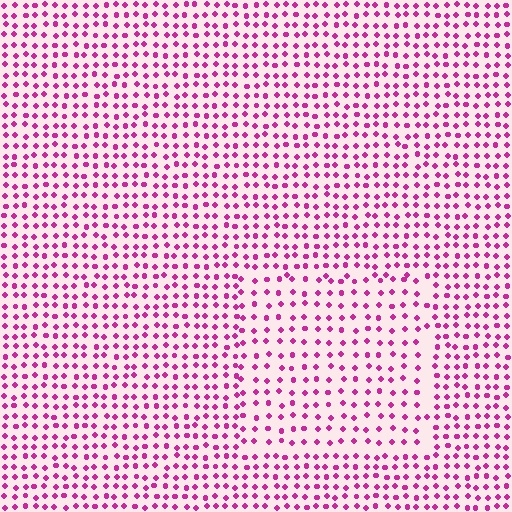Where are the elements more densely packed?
The elements are more densely packed outside the rectangle boundary.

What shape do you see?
I see a rectangle.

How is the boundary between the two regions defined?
The boundary is defined by a change in element density (approximately 1.5x ratio). All elements are the same color, size, and shape.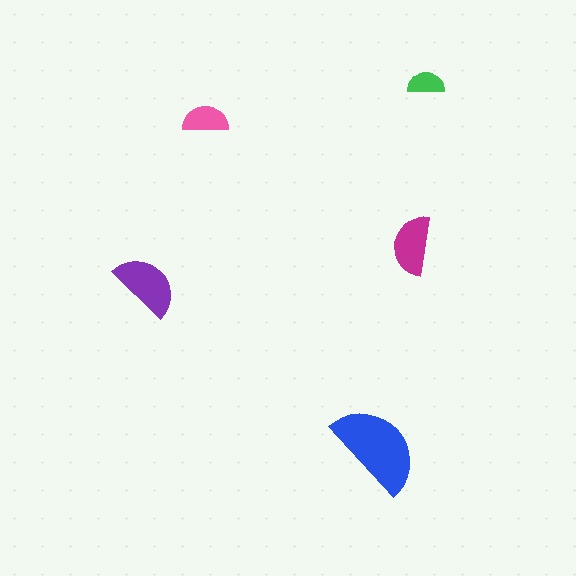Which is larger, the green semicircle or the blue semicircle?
The blue one.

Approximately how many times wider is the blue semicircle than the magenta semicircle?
About 1.5 times wider.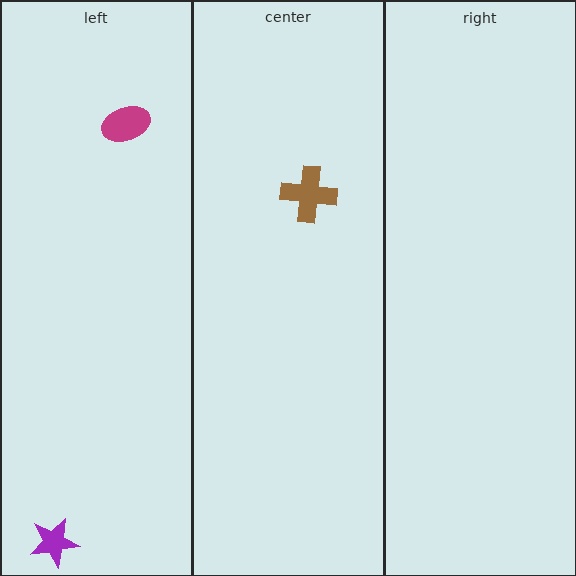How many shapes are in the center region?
1.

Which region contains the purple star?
The left region.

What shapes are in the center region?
The brown cross.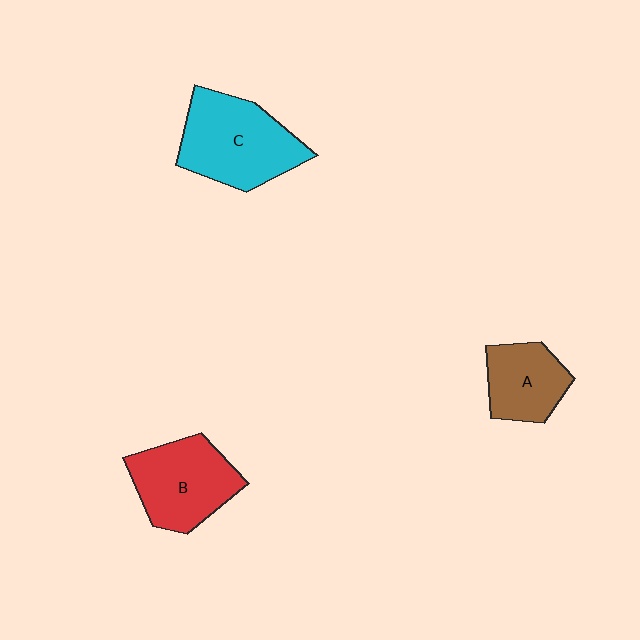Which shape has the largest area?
Shape C (cyan).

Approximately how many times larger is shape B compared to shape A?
Approximately 1.4 times.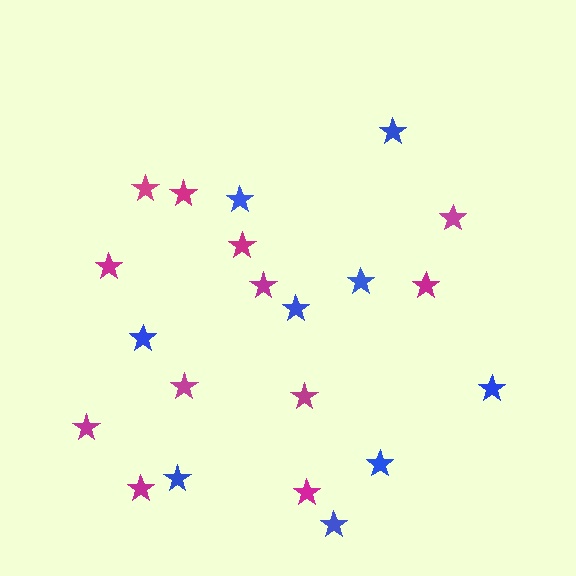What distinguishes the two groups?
There are 2 groups: one group of magenta stars (12) and one group of blue stars (9).